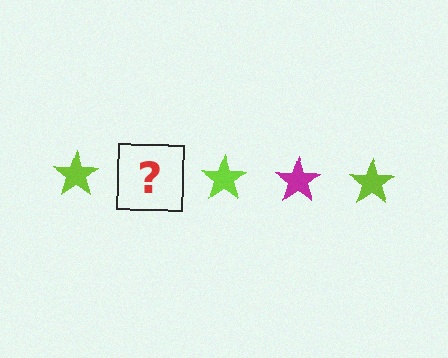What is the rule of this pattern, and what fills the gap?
The rule is that the pattern cycles through lime, magenta stars. The gap should be filled with a magenta star.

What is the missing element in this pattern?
The missing element is a magenta star.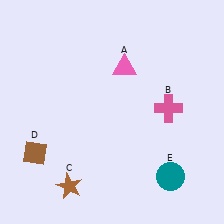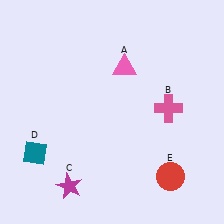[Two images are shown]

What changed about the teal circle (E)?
In Image 1, E is teal. In Image 2, it changed to red.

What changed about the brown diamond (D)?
In Image 1, D is brown. In Image 2, it changed to teal.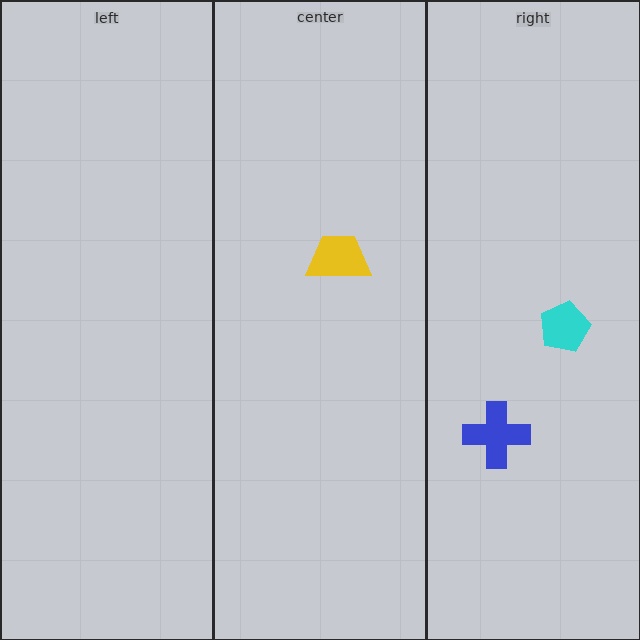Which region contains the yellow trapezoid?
The center region.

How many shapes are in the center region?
1.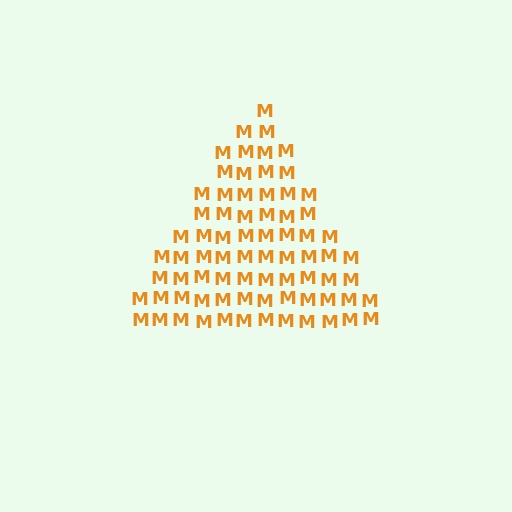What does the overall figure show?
The overall figure shows a triangle.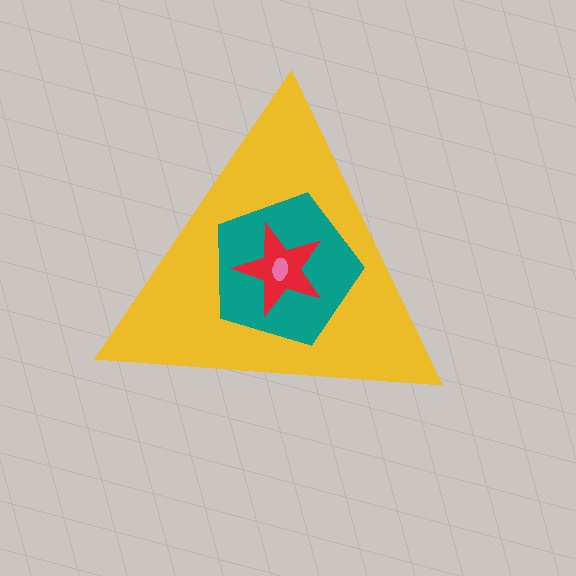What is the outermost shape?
The yellow triangle.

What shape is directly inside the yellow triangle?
The teal pentagon.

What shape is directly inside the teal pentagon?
The red star.